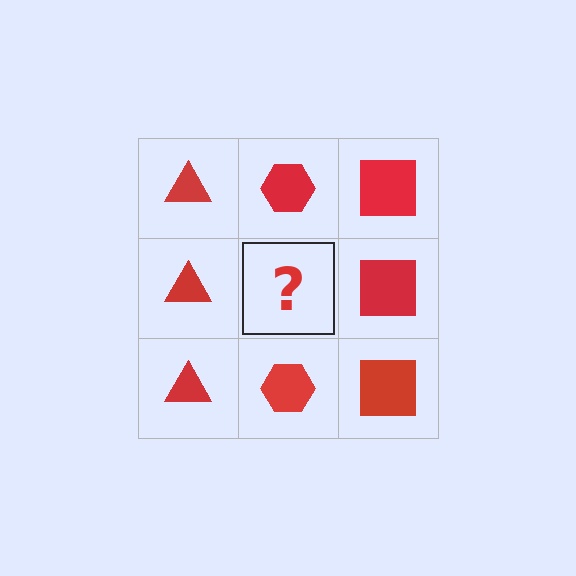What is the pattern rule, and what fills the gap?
The rule is that each column has a consistent shape. The gap should be filled with a red hexagon.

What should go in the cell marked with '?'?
The missing cell should contain a red hexagon.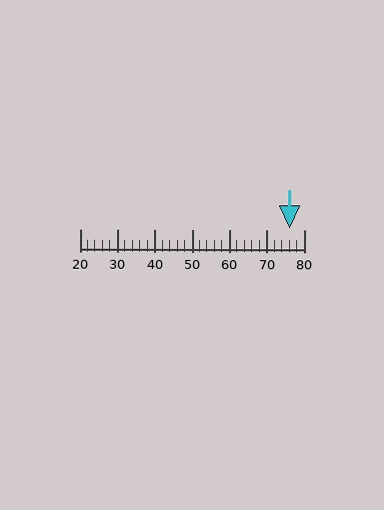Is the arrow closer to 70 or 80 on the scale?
The arrow is closer to 80.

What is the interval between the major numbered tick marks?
The major tick marks are spaced 10 units apart.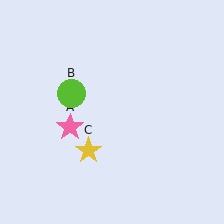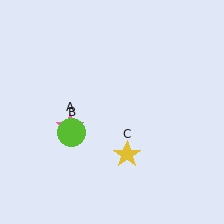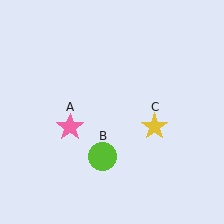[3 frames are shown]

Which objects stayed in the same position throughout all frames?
Pink star (object A) remained stationary.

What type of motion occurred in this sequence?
The lime circle (object B), yellow star (object C) rotated counterclockwise around the center of the scene.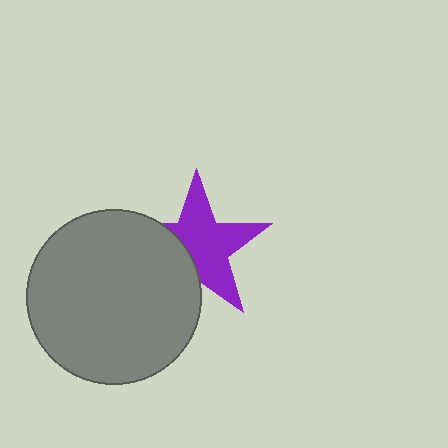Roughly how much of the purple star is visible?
About half of it is visible (roughly 65%).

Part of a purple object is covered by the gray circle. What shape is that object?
It is a star.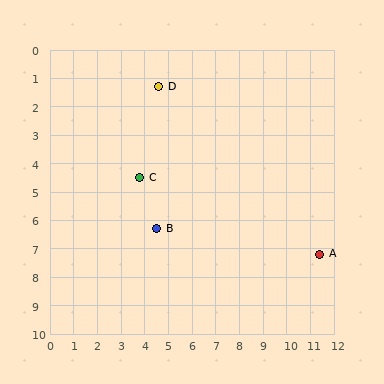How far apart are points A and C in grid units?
Points A and C are about 8.1 grid units apart.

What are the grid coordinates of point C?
Point C is at approximately (3.8, 4.5).